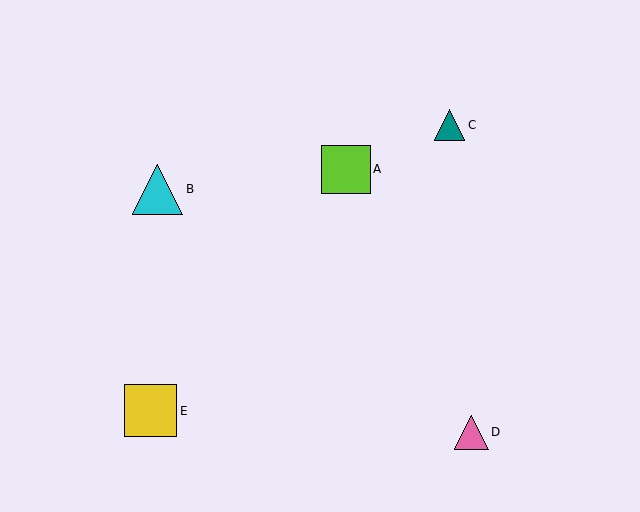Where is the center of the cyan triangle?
The center of the cyan triangle is at (158, 189).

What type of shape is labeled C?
Shape C is a teal triangle.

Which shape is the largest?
The yellow square (labeled E) is the largest.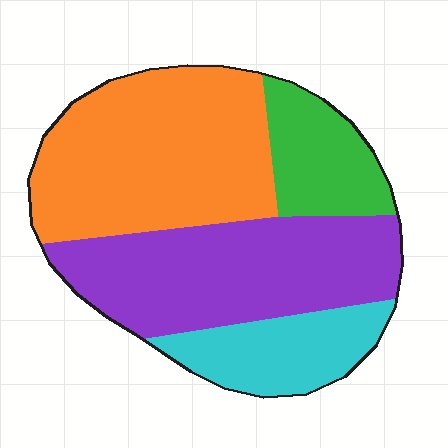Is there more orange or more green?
Orange.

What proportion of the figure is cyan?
Cyan covers around 15% of the figure.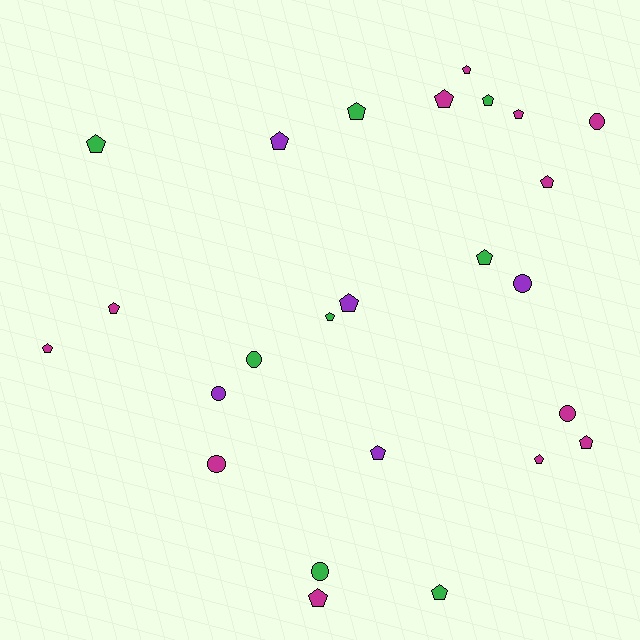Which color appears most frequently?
Magenta, with 12 objects.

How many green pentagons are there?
There are 6 green pentagons.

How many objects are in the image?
There are 25 objects.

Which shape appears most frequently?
Pentagon, with 18 objects.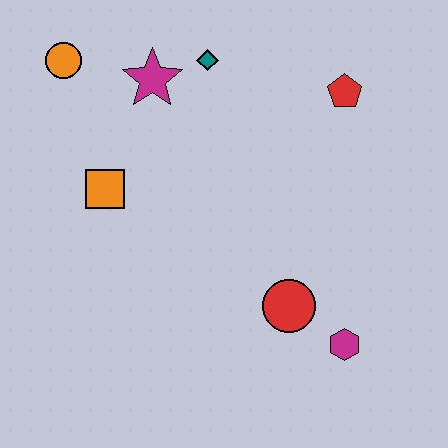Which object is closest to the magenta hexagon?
The red circle is closest to the magenta hexagon.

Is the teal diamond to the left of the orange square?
No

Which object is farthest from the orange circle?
The magenta hexagon is farthest from the orange circle.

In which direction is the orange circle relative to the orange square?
The orange circle is above the orange square.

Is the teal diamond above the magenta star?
Yes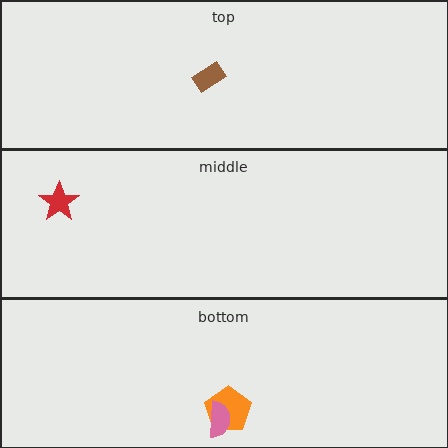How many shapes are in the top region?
1.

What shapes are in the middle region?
The red star.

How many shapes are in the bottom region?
2.